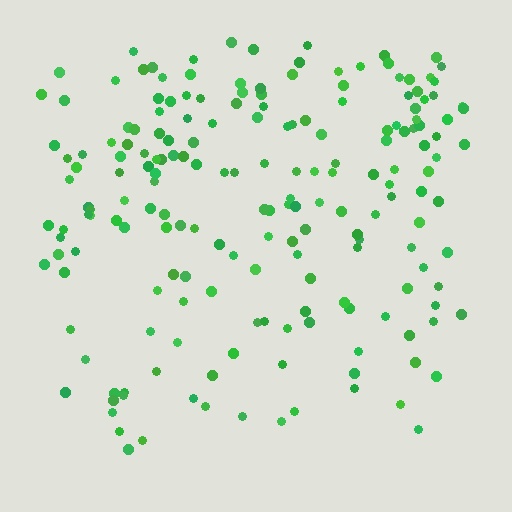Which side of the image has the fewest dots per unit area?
The bottom.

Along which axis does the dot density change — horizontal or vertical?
Vertical.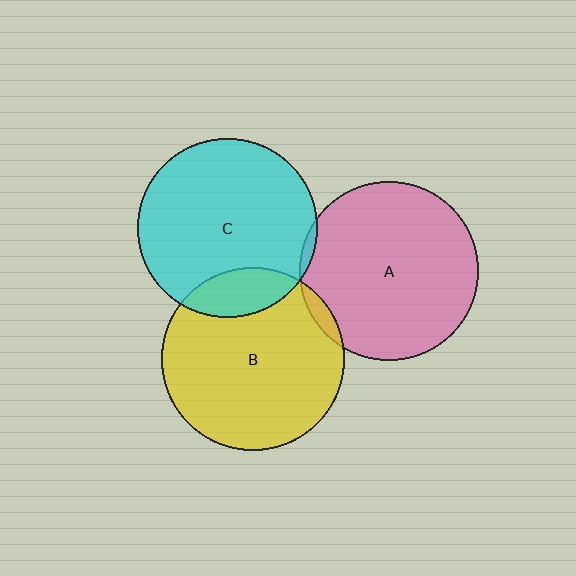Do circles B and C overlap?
Yes.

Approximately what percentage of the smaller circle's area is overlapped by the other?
Approximately 15%.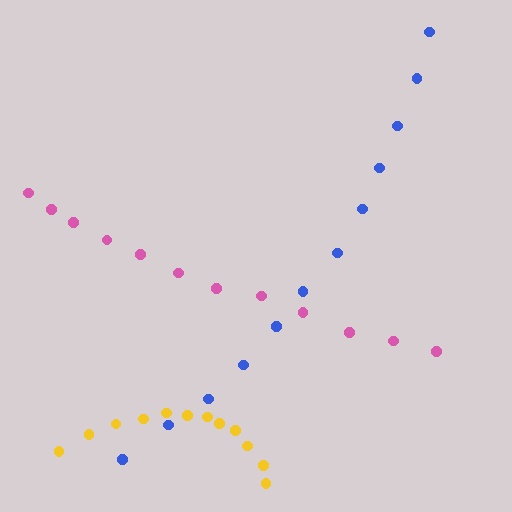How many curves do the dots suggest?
There are 3 distinct paths.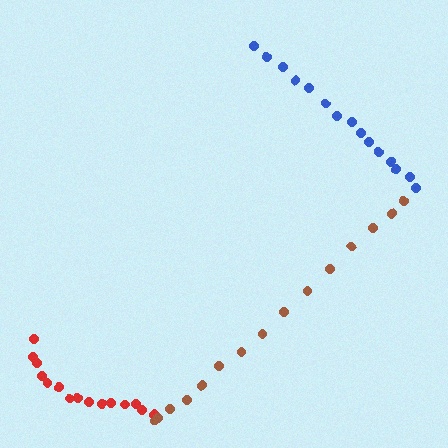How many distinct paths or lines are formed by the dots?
There are 3 distinct paths.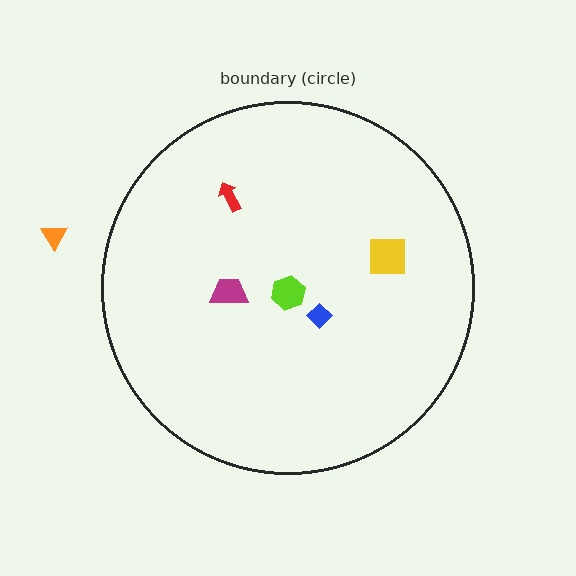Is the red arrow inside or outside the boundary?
Inside.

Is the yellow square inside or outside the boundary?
Inside.